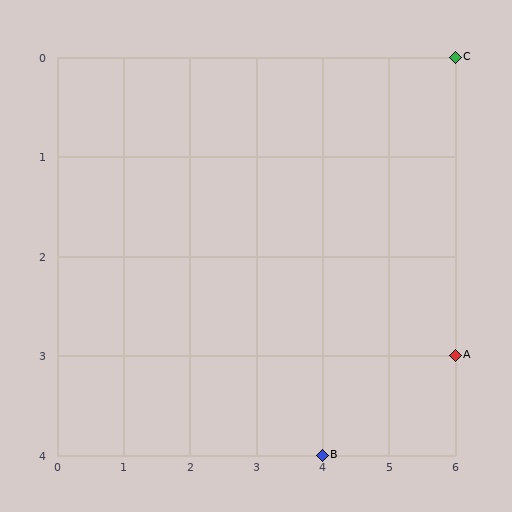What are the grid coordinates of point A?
Point A is at grid coordinates (6, 3).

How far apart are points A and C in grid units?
Points A and C are 3 rows apart.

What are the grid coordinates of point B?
Point B is at grid coordinates (4, 4).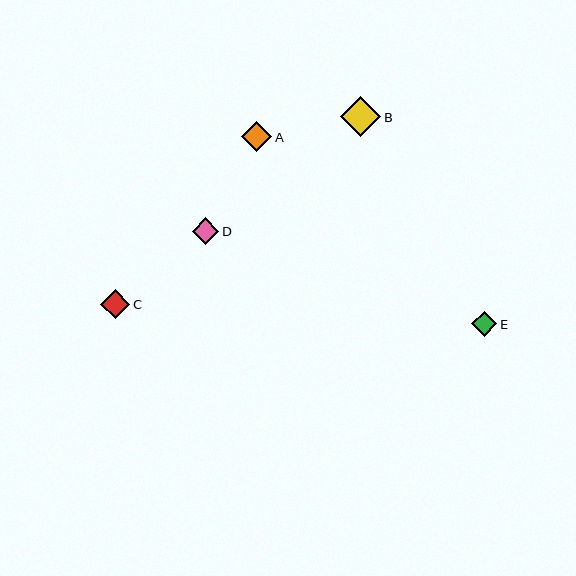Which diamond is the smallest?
Diamond E is the smallest with a size of approximately 25 pixels.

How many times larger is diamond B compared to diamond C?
Diamond B is approximately 1.4 times the size of diamond C.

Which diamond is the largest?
Diamond B is the largest with a size of approximately 40 pixels.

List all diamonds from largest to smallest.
From largest to smallest: B, A, C, D, E.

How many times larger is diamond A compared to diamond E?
Diamond A is approximately 1.2 times the size of diamond E.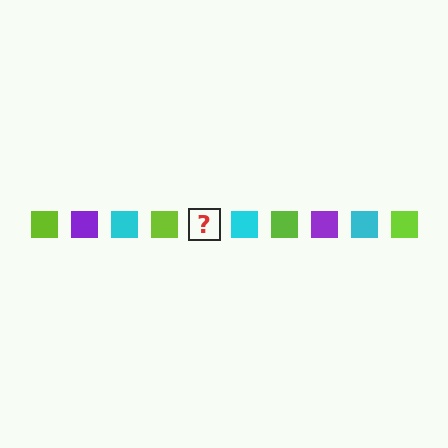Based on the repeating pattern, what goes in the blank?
The blank should be a purple square.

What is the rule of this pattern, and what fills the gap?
The rule is that the pattern cycles through lime, purple, cyan squares. The gap should be filled with a purple square.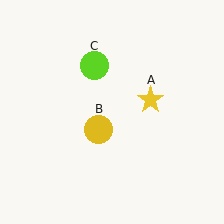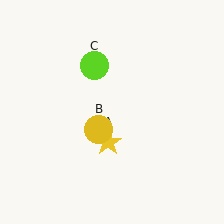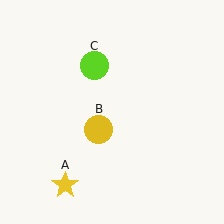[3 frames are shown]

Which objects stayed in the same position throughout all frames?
Yellow circle (object B) and lime circle (object C) remained stationary.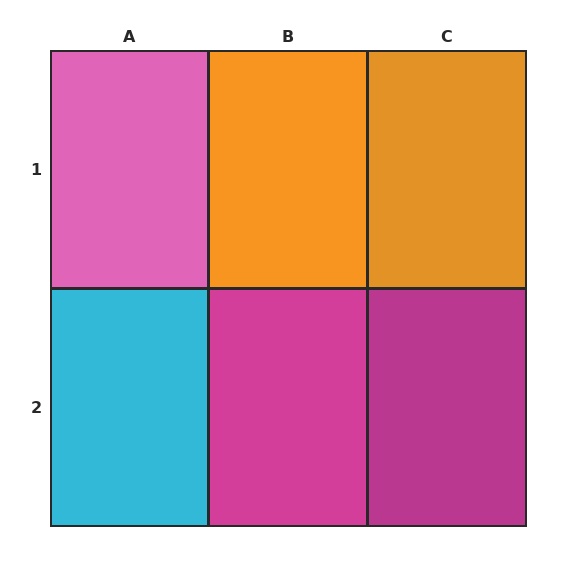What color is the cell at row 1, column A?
Pink.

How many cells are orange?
2 cells are orange.